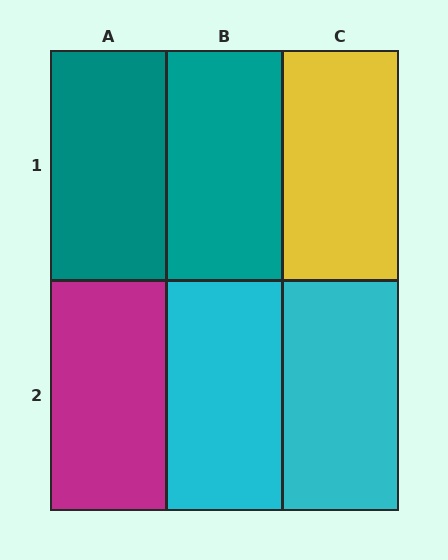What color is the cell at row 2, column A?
Magenta.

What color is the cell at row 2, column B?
Cyan.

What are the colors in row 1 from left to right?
Teal, teal, yellow.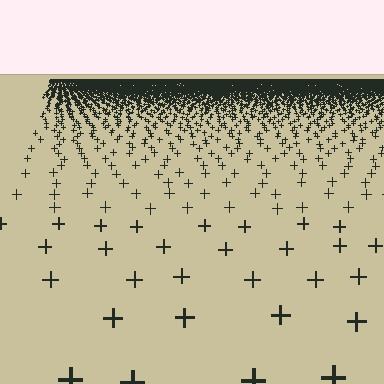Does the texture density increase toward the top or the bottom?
Density increases toward the top.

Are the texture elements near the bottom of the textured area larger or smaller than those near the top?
Larger. Near the bottom, elements are closer to the viewer and appear at a bigger on-screen size.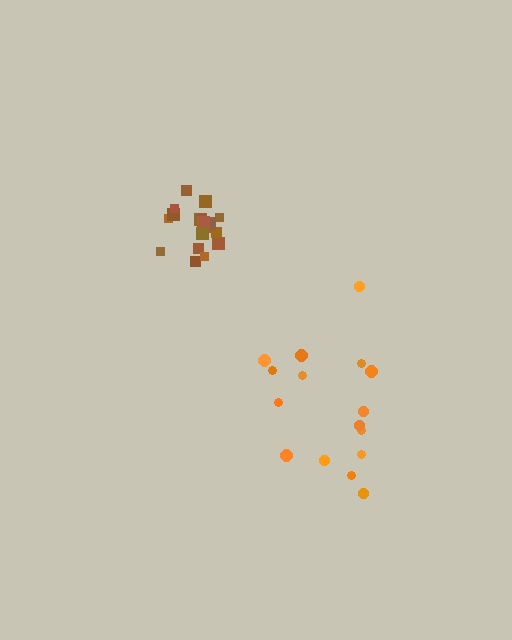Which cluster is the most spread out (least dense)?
Orange.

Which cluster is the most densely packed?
Brown.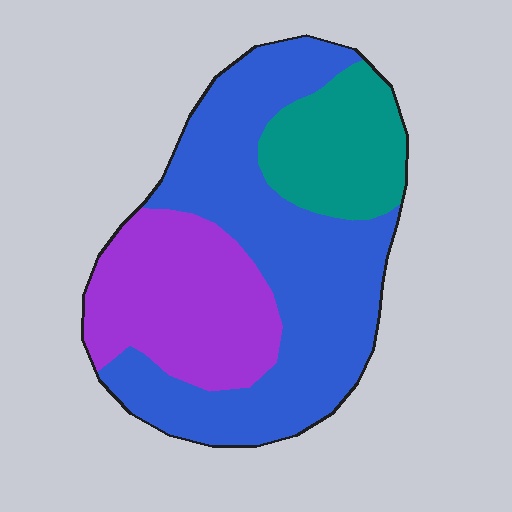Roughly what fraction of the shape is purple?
Purple takes up between a quarter and a half of the shape.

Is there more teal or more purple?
Purple.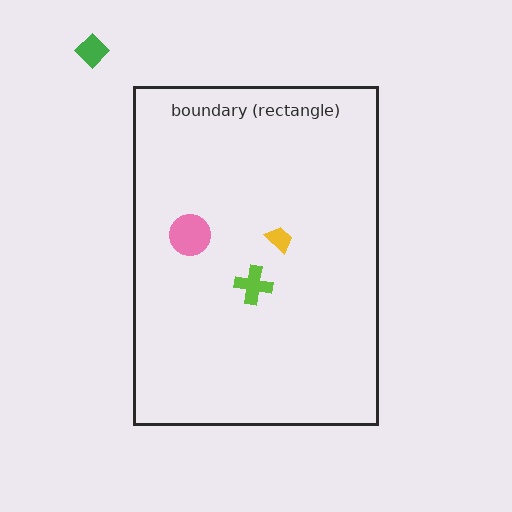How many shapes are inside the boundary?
3 inside, 1 outside.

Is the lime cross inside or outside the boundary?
Inside.